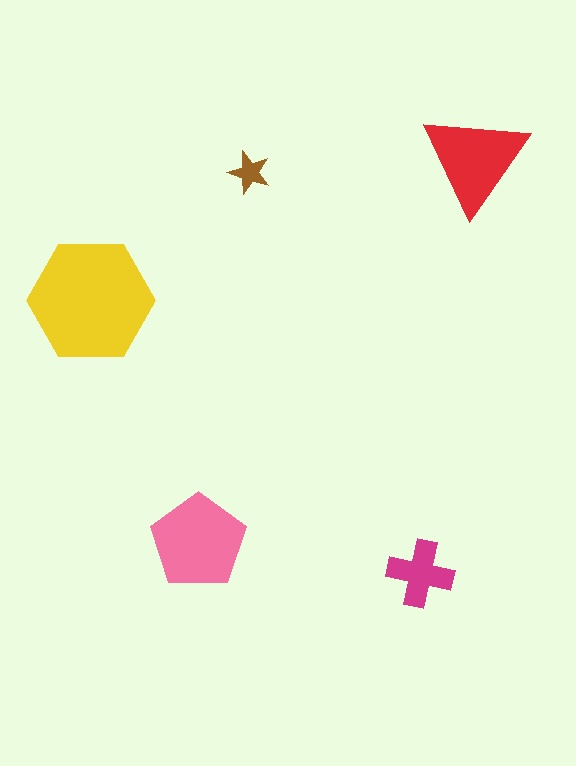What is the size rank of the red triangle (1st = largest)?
3rd.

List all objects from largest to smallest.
The yellow hexagon, the pink pentagon, the red triangle, the magenta cross, the brown star.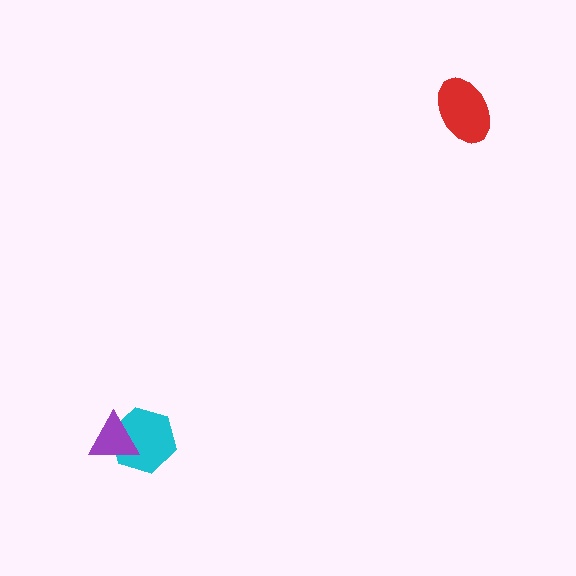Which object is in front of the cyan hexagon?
The purple triangle is in front of the cyan hexagon.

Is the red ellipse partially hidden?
No, no other shape covers it.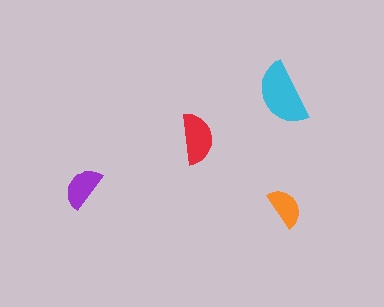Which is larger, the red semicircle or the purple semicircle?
The red one.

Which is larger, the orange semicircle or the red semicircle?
The red one.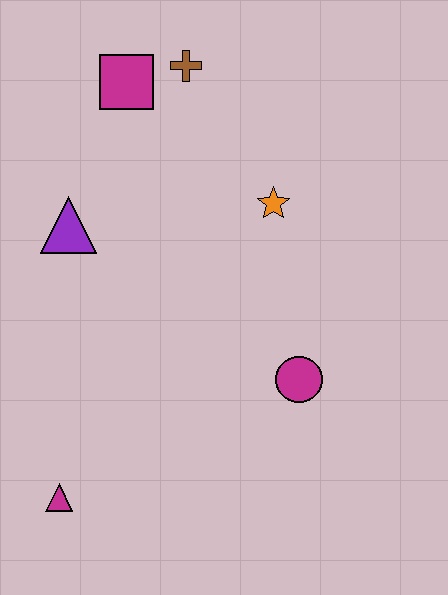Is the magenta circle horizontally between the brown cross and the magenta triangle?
No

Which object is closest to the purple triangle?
The magenta square is closest to the purple triangle.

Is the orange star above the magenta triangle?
Yes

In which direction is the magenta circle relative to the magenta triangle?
The magenta circle is to the right of the magenta triangle.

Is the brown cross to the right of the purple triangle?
Yes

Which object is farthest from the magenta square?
The magenta triangle is farthest from the magenta square.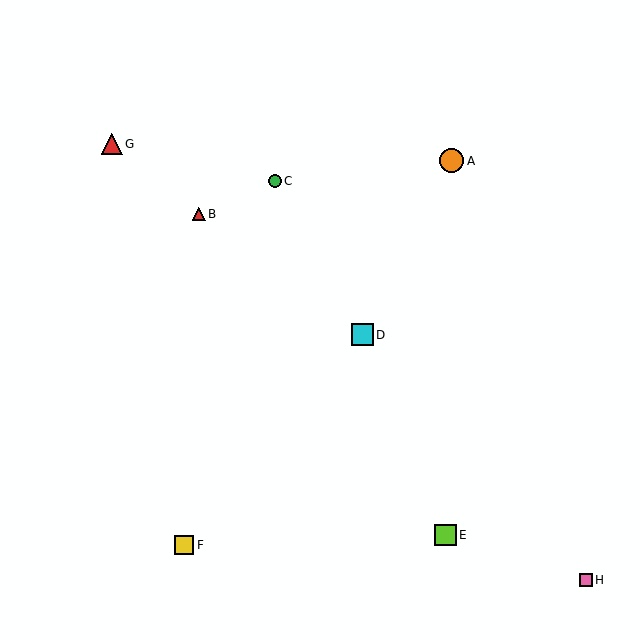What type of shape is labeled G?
Shape G is a red triangle.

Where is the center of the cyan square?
The center of the cyan square is at (362, 335).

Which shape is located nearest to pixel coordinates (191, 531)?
The yellow square (labeled F) at (184, 545) is nearest to that location.